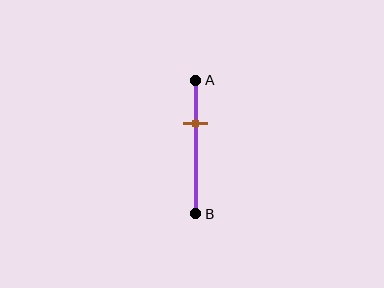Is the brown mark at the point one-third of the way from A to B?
Yes, the mark is approximately at the one-third point.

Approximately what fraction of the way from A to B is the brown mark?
The brown mark is approximately 30% of the way from A to B.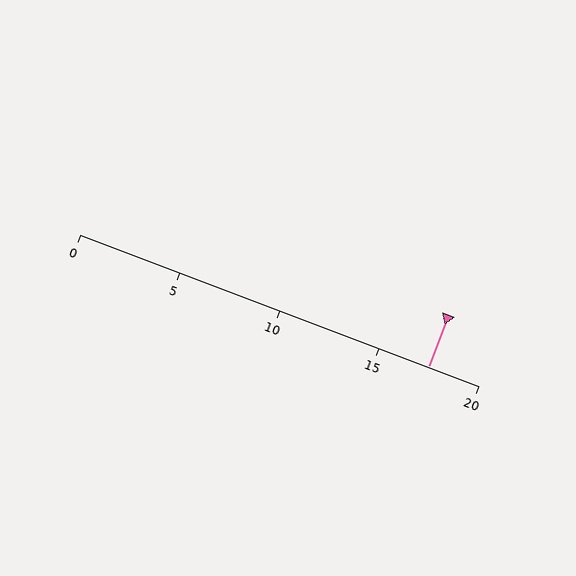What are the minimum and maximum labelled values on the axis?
The axis runs from 0 to 20.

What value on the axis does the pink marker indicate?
The marker indicates approximately 17.5.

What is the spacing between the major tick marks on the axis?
The major ticks are spaced 5 apart.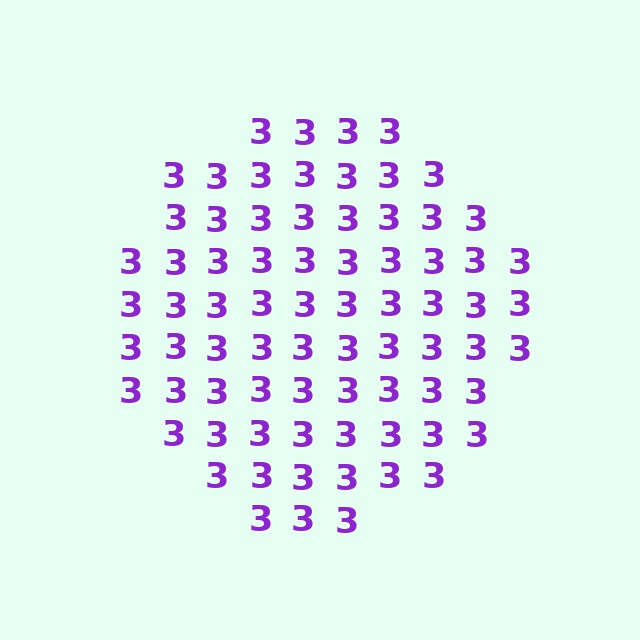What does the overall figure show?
The overall figure shows a circle.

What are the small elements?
The small elements are digit 3's.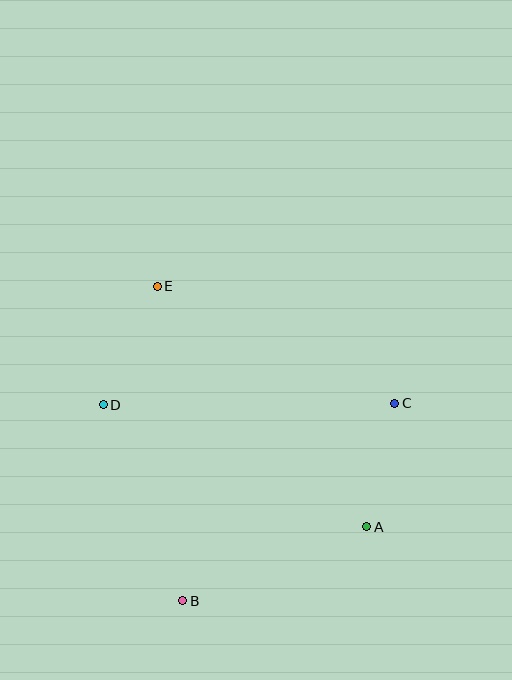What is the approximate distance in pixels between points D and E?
The distance between D and E is approximately 130 pixels.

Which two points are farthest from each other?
Points A and E are farthest from each other.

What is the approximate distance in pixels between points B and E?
The distance between B and E is approximately 315 pixels.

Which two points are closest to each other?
Points A and C are closest to each other.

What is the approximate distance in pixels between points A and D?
The distance between A and D is approximately 290 pixels.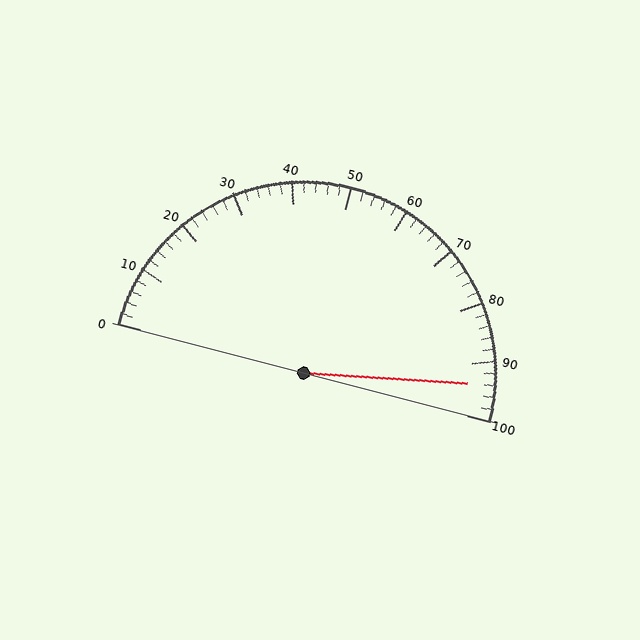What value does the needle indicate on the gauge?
The needle indicates approximately 94.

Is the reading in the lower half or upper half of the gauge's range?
The reading is in the upper half of the range (0 to 100).